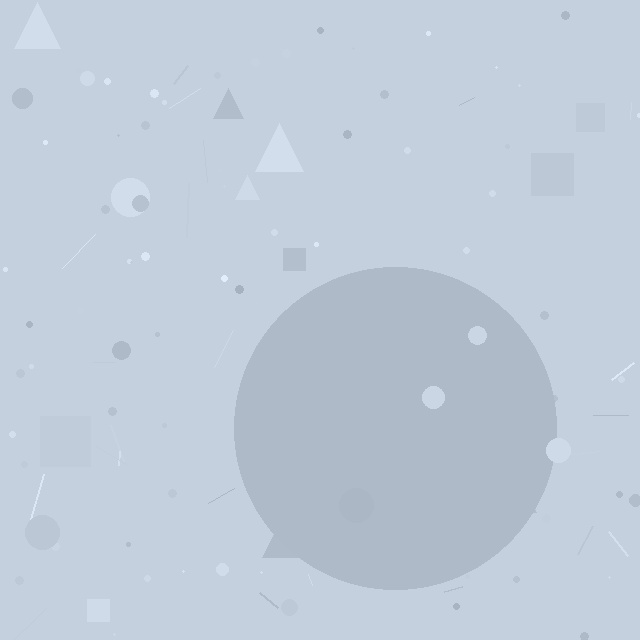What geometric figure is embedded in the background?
A circle is embedded in the background.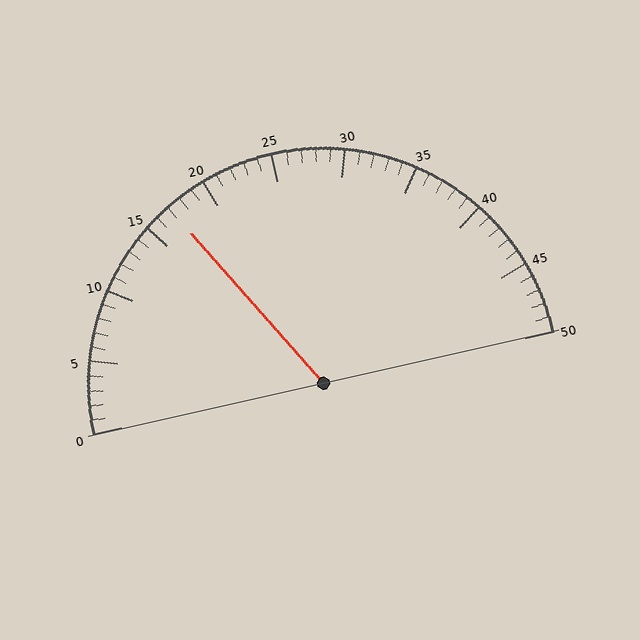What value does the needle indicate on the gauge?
The needle indicates approximately 17.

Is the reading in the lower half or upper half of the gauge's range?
The reading is in the lower half of the range (0 to 50).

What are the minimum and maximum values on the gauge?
The gauge ranges from 0 to 50.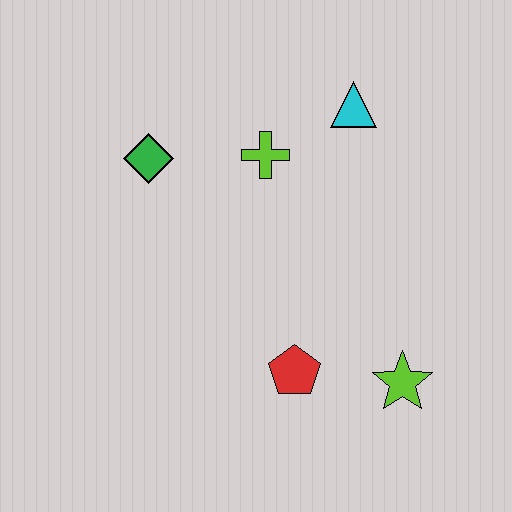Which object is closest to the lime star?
The red pentagon is closest to the lime star.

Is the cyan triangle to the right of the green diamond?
Yes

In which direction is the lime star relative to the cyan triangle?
The lime star is below the cyan triangle.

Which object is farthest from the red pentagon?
The cyan triangle is farthest from the red pentagon.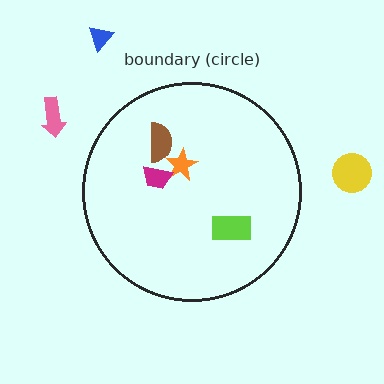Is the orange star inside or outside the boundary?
Inside.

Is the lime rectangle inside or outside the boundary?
Inside.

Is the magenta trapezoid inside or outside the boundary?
Inside.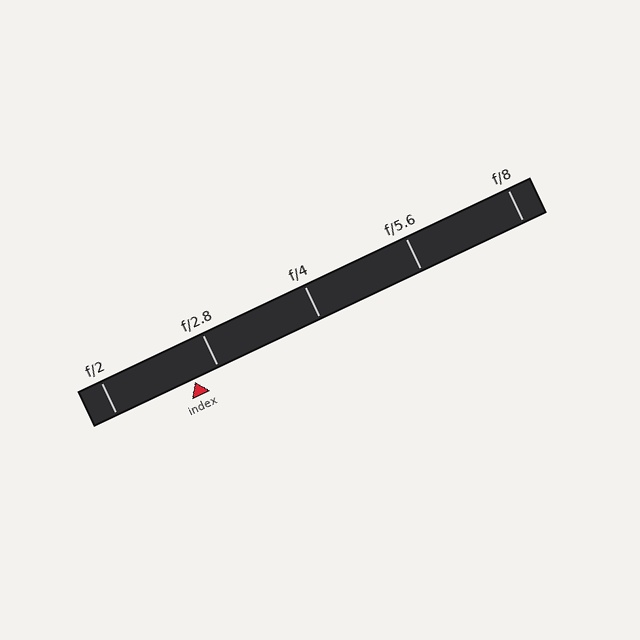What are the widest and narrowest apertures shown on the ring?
The widest aperture shown is f/2 and the narrowest is f/8.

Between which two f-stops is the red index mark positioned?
The index mark is between f/2 and f/2.8.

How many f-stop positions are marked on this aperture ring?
There are 5 f-stop positions marked.